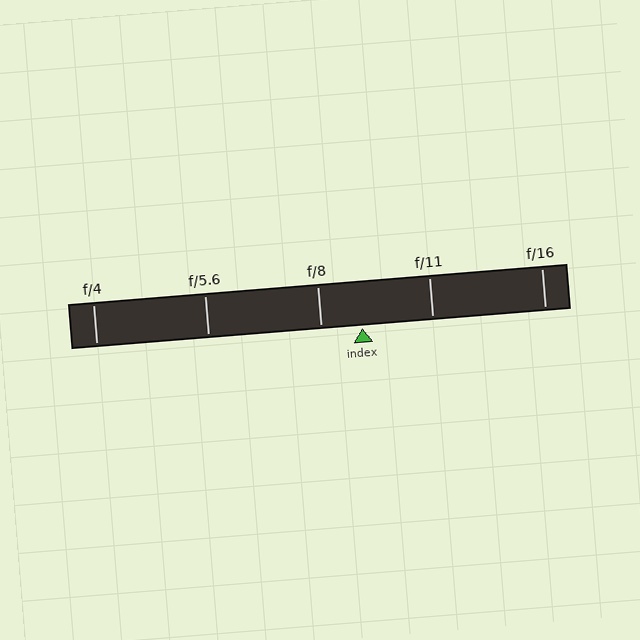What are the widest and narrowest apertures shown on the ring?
The widest aperture shown is f/4 and the narrowest is f/16.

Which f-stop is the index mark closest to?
The index mark is closest to f/8.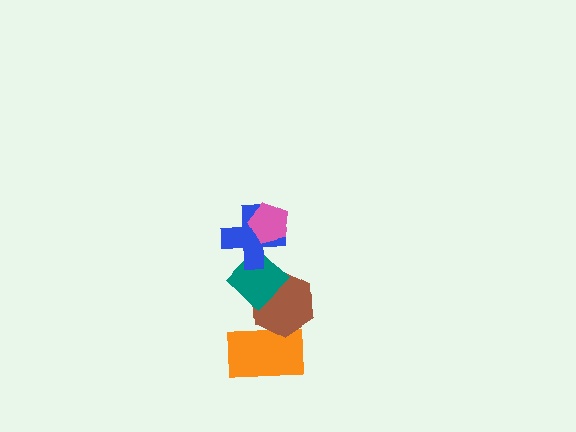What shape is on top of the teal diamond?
The blue cross is on top of the teal diamond.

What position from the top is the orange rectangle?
The orange rectangle is 5th from the top.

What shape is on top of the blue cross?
The pink pentagon is on top of the blue cross.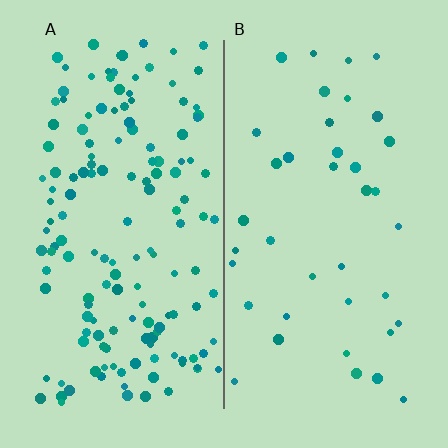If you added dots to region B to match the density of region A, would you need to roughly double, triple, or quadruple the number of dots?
Approximately quadruple.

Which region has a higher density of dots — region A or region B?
A (the left).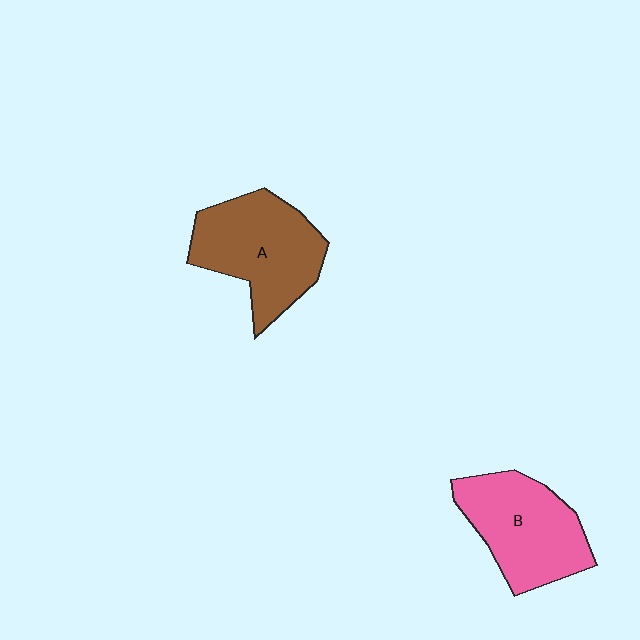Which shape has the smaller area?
Shape B (pink).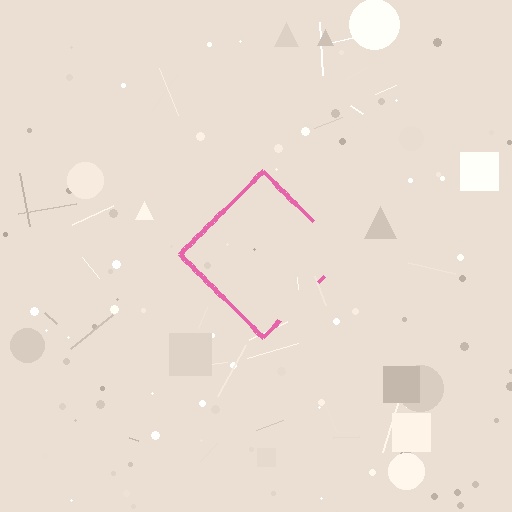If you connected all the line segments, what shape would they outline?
They would outline a diamond.